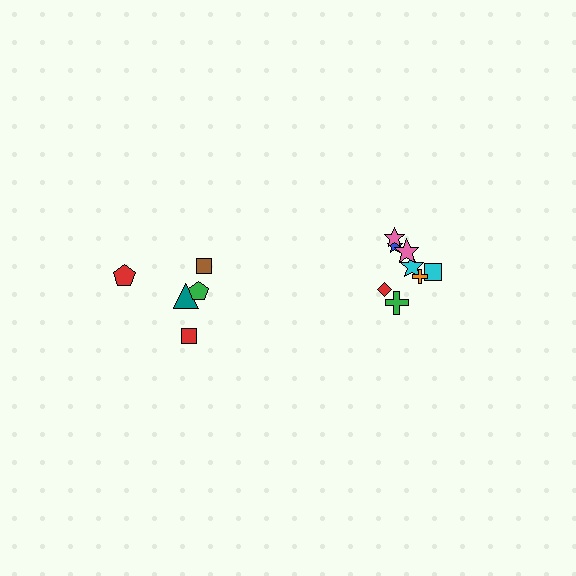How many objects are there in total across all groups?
There are 13 objects.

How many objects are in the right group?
There are 8 objects.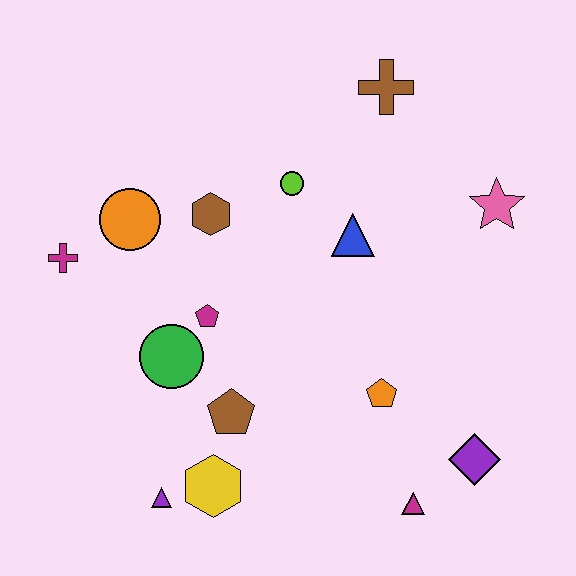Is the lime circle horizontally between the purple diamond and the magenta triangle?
No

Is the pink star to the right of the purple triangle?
Yes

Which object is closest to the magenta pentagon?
The green circle is closest to the magenta pentagon.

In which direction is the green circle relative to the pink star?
The green circle is to the left of the pink star.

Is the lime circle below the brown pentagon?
No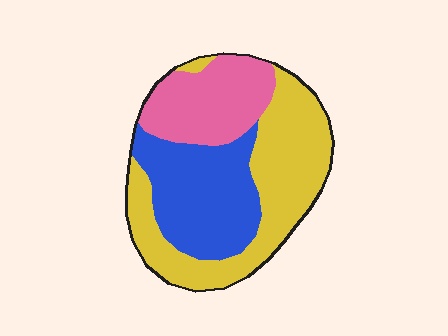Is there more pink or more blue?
Blue.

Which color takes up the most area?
Yellow, at roughly 45%.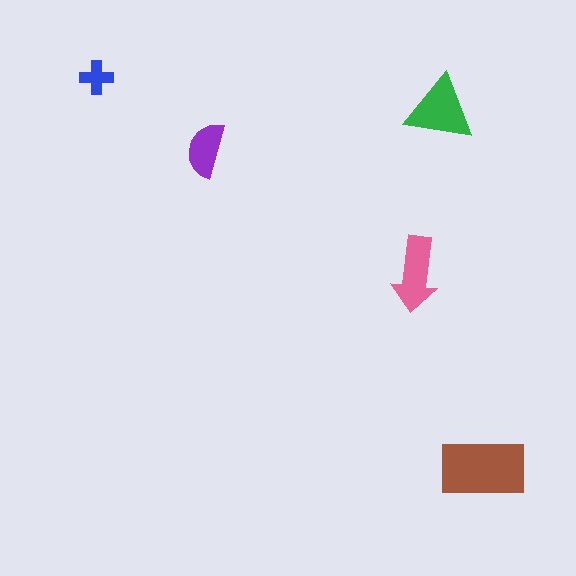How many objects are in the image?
There are 5 objects in the image.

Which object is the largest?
The brown rectangle.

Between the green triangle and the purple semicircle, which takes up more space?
The green triangle.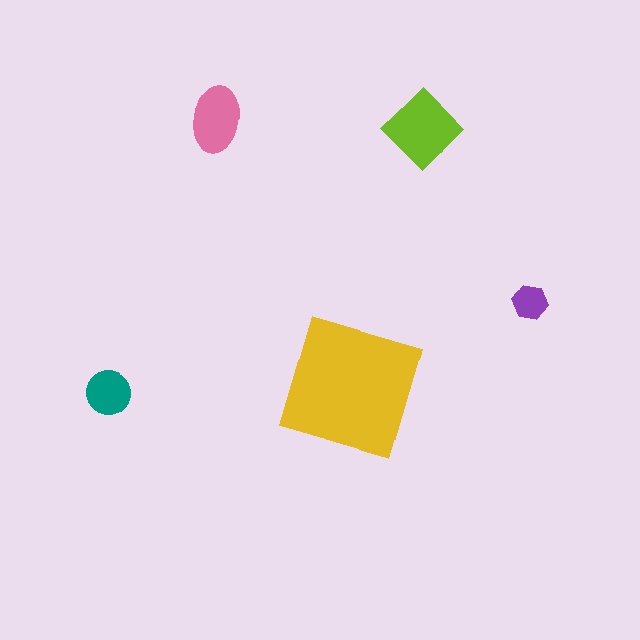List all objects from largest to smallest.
The yellow square, the lime diamond, the pink ellipse, the teal circle, the purple hexagon.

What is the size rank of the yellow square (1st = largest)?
1st.